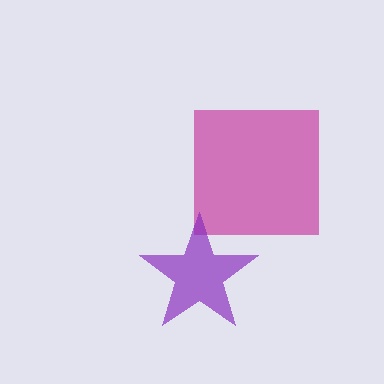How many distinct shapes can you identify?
There are 2 distinct shapes: a magenta square, a purple star.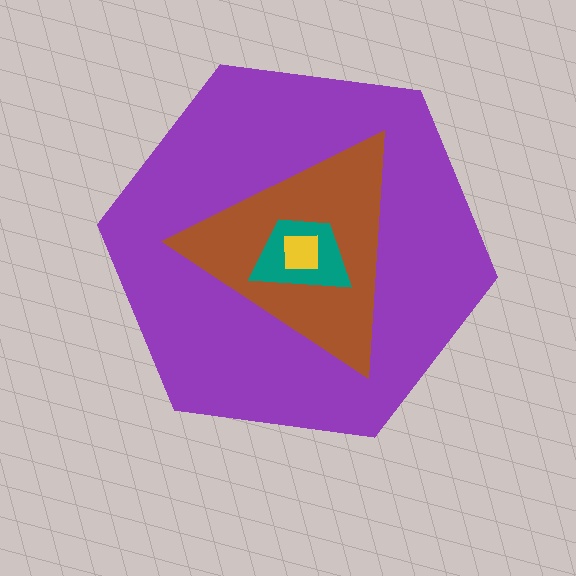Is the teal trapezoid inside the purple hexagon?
Yes.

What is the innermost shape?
The yellow square.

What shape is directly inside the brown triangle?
The teal trapezoid.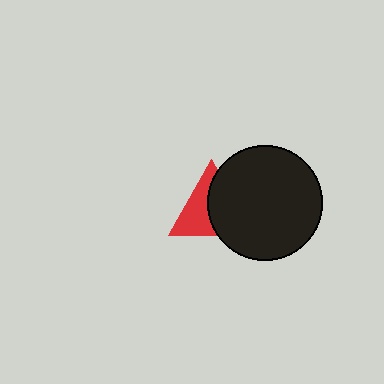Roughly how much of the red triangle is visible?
About half of it is visible (roughly 48%).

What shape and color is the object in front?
The object in front is a black circle.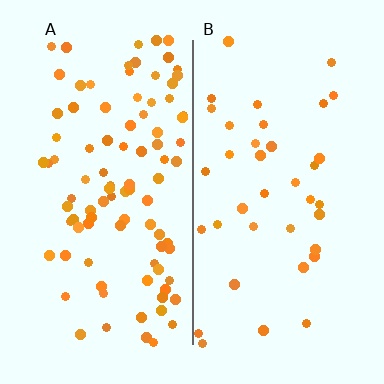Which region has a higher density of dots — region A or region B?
A (the left).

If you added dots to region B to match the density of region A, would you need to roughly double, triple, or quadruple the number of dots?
Approximately double.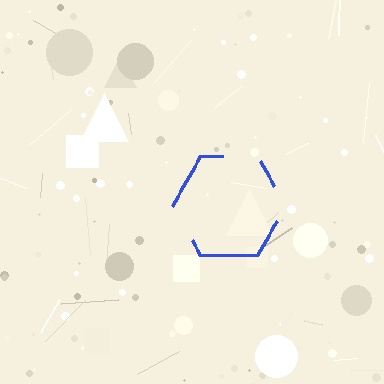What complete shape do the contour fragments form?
The contour fragments form a hexagon.